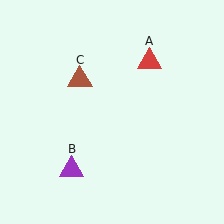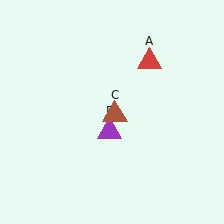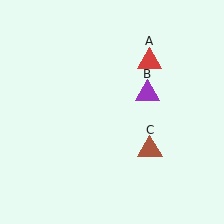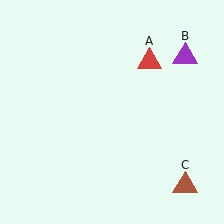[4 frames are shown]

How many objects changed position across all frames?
2 objects changed position: purple triangle (object B), brown triangle (object C).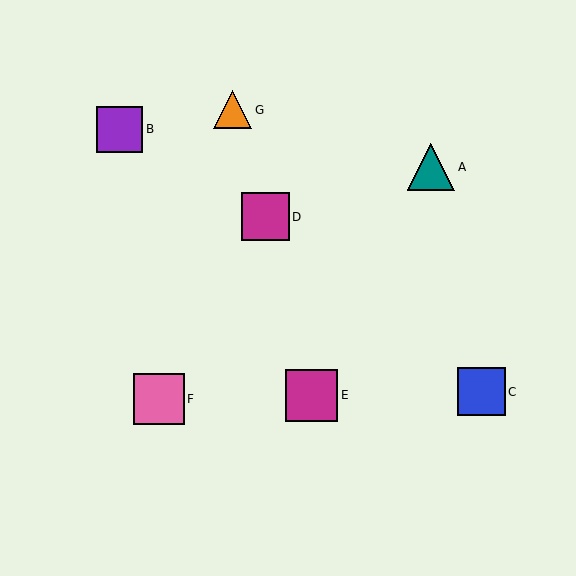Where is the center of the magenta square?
The center of the magenta square is at (266, 217).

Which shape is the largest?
The magenta square (labeled E) is the largest.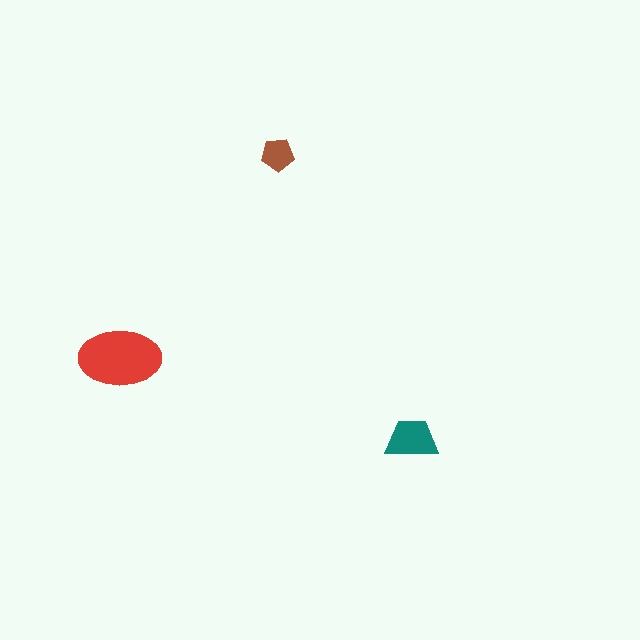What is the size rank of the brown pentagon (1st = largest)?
3rd.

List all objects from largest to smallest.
The red ellipse, the teal trapezoid, the brown pentagon.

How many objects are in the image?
There are 3 objects in the image.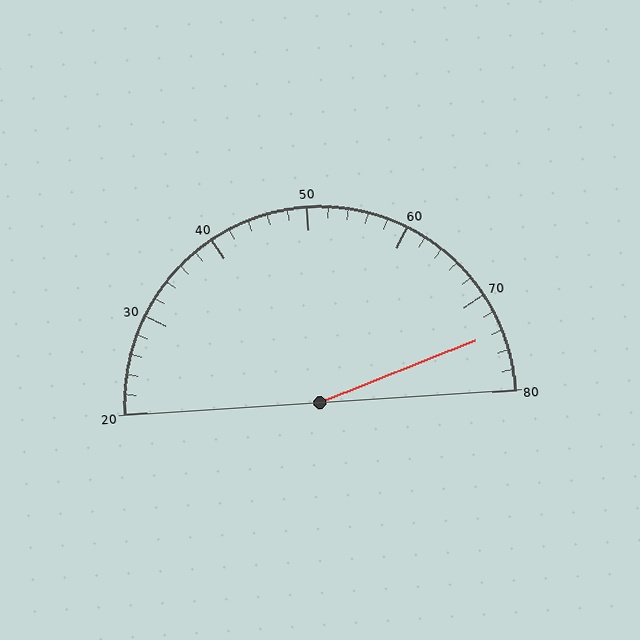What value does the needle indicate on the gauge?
The needle indicates approximately 74.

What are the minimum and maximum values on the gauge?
The gauge ranges from 20 to 80.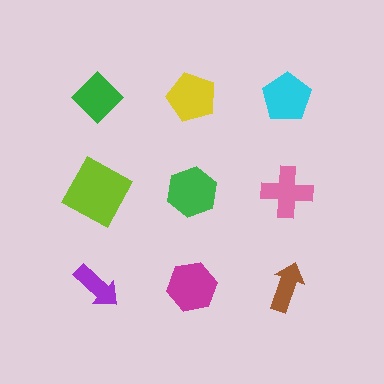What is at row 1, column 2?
A yellow pentagon.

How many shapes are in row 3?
3 shapes.